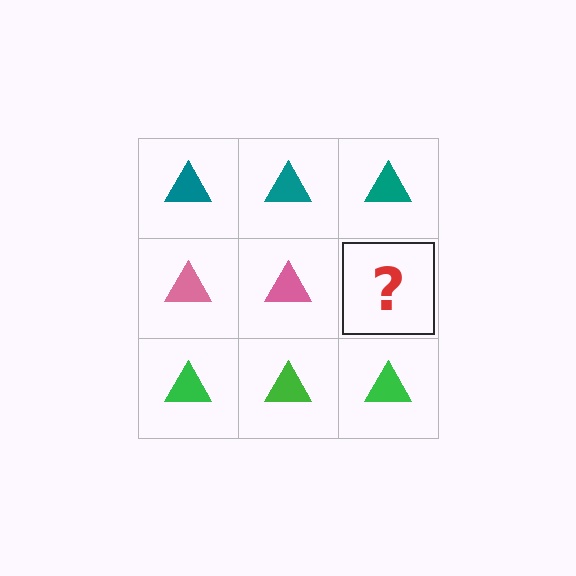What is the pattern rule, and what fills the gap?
The rule is that each row has a consistent color. The gap should be filled with a pink triangle.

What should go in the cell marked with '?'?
The missing cell should contain a pink triangle.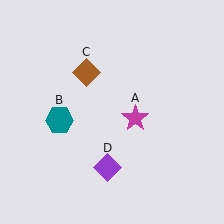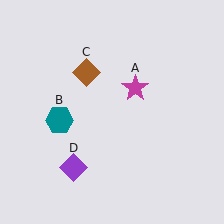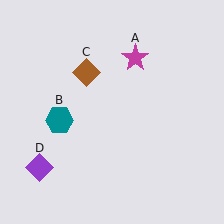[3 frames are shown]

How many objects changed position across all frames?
2 objects changed position: magenta star (object A), purple diamond (object D).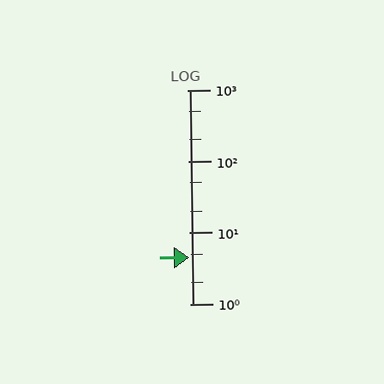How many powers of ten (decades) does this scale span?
The scale spans 3 decades, from 1 to 1000.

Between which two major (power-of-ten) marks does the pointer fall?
The pointer is between 1 and 10.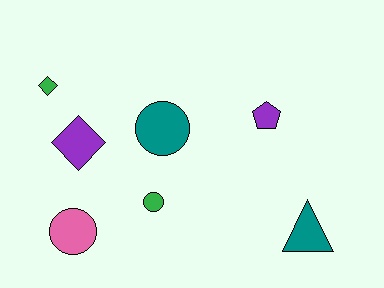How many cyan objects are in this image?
There are no cyan objects.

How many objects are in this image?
There are 7 objects.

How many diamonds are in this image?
There are 2 diamonds.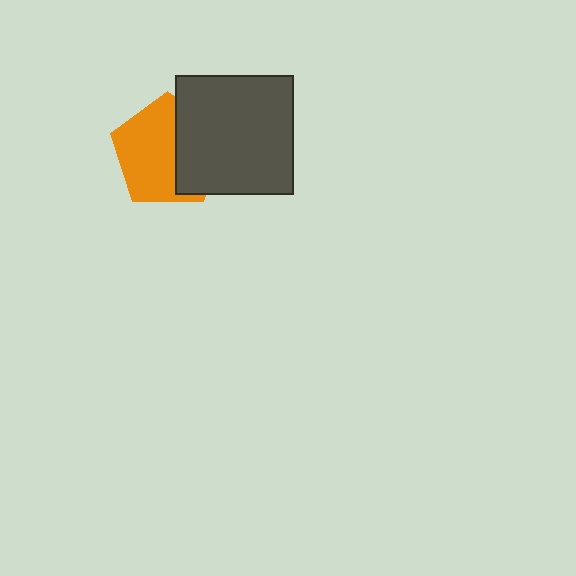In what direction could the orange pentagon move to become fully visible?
The orange pentagon could move left. That would shift it out from behind the dark gray square entirely.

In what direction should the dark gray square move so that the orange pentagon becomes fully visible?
The dark gray square should move right. That is the shortest direction to clear the overlap and leave the orange pentagon fully visible.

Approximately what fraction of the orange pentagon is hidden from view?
Roughly 39% of the orange pentagon is hidden behind the dark gray square.